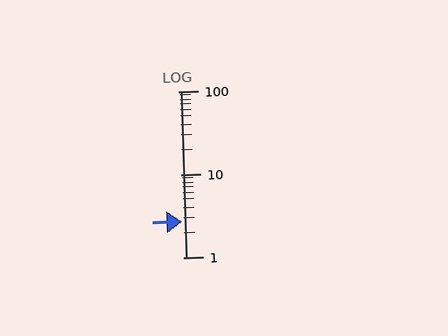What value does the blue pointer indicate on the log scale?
The pointer indicates approximately 2.7.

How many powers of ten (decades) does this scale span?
The scale spans 2 decades, from 1 to 100.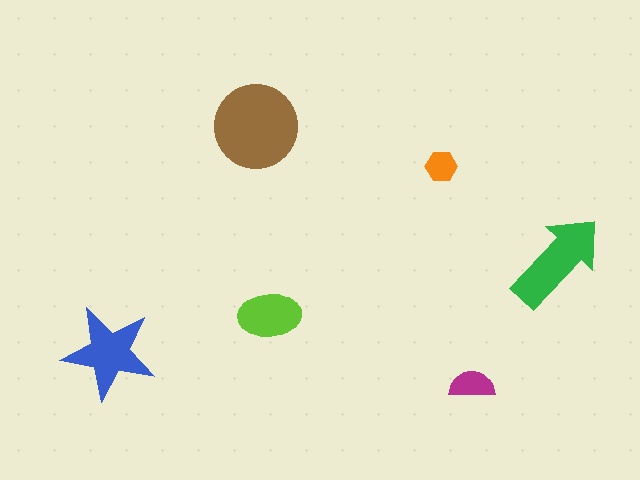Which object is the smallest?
The orange hexagon.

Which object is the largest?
The brown circle.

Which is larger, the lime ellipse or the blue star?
The blue star.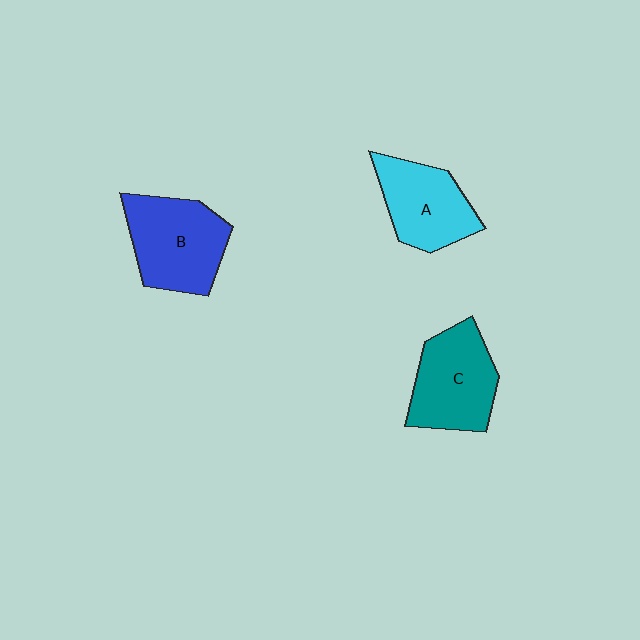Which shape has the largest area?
Shape B (blue).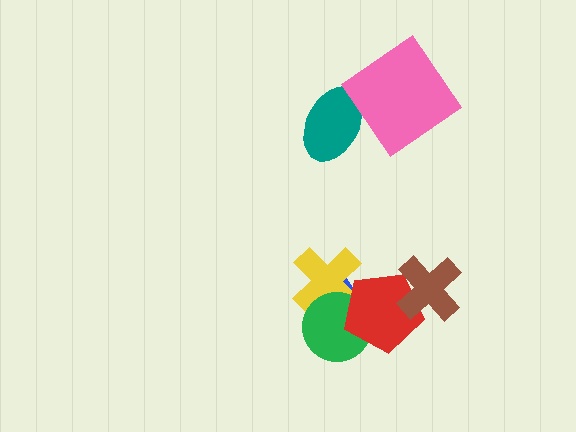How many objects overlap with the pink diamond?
1 object overlaps with the pink diamond.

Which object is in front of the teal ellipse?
The pink diamond is in front of the teal ellipse.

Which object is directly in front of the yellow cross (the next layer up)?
The green circle is directly in front of the yellow cross.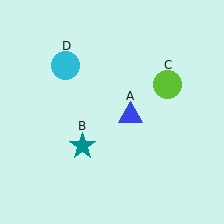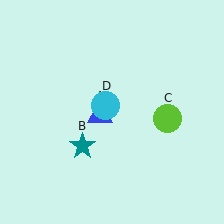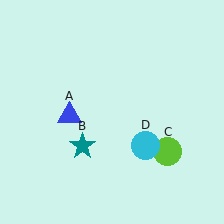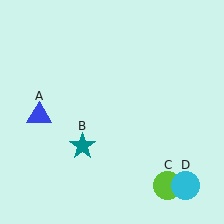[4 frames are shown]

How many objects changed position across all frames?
3 objects changed position: blue triangle (object A), lime circle (object C), cyan circle (object D).